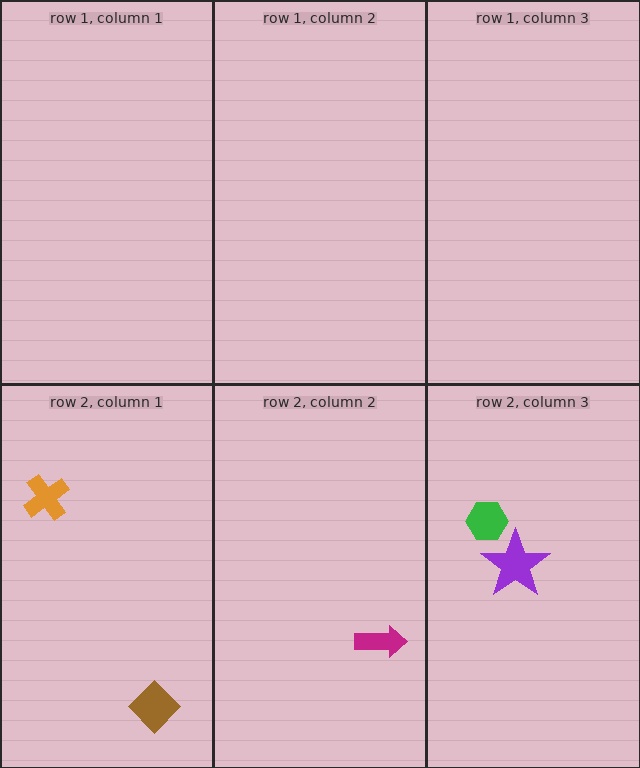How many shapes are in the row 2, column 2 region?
1.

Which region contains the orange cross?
The row 2, column 1 region.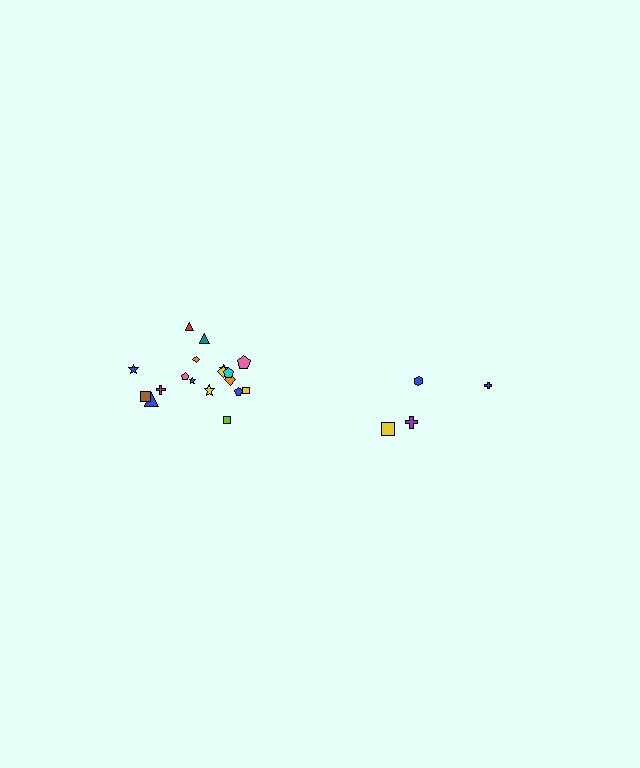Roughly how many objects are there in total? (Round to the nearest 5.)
Roughly 20 objects in total.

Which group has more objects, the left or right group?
The left group.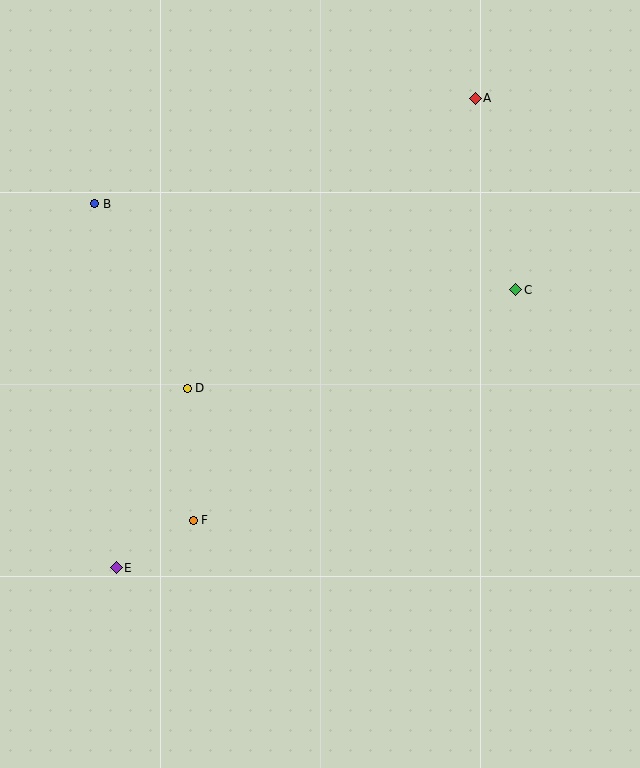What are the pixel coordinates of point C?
Point C is at (516, 290).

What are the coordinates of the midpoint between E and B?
The midpoint between E and B is at (106, 386).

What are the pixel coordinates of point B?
Point B is at (95, 204).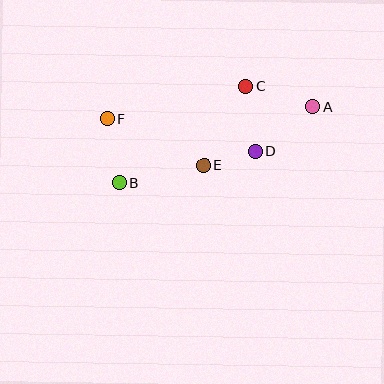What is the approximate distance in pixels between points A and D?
The distance between A and D is approximately 73 pixels.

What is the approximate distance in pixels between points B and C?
The distance between B and C is approximately 159 pixels.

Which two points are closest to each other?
Points D and E are closest to each other.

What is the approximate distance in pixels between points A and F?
The distance between A and F is approximately 206 pixels.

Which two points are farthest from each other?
Points A and B are farthest from each other.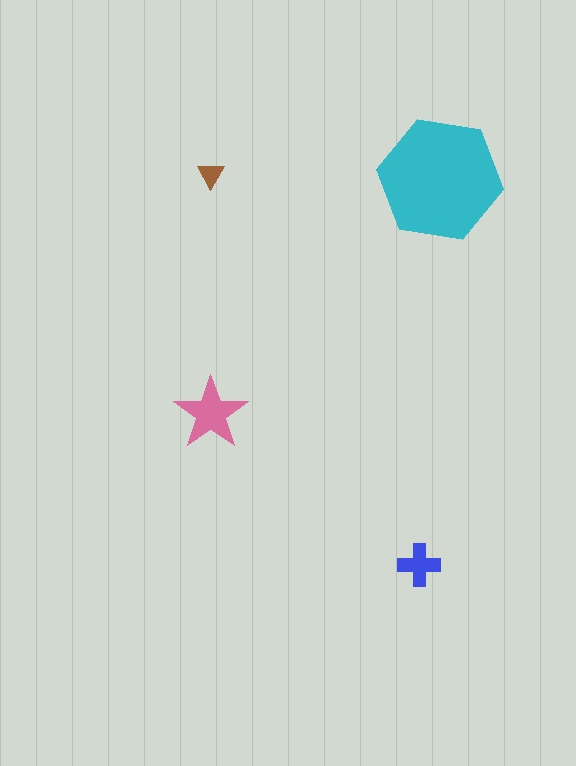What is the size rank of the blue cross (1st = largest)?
3rd.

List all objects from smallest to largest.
The brown triangle, the blue cross, the pink star, the cyan hexagon.